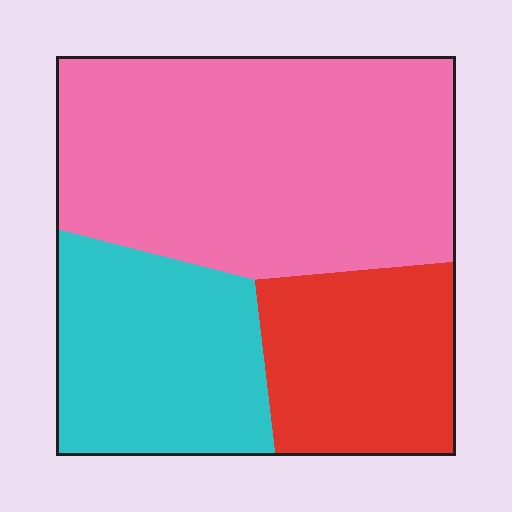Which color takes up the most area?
Pink, at roughly 50%.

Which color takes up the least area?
Red, at roughly 20%.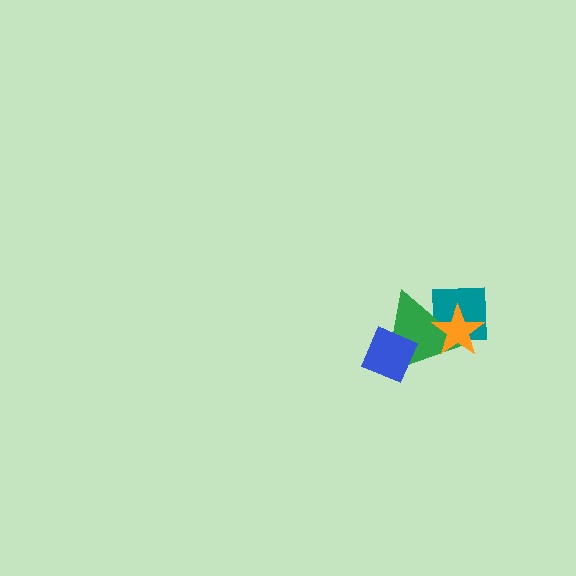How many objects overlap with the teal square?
2 objects overlap with the teal square.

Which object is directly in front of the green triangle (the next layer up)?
The orange star is directly in front of the green triangle.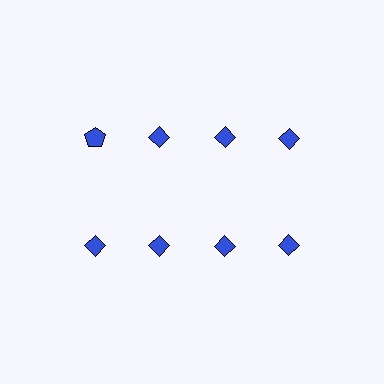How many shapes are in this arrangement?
There are 8 shapes arranged in a grid pattern.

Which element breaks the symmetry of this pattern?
The blue pentagon in the top row, leftmost column breaks the symmetry. All other shapes are blue diamonds.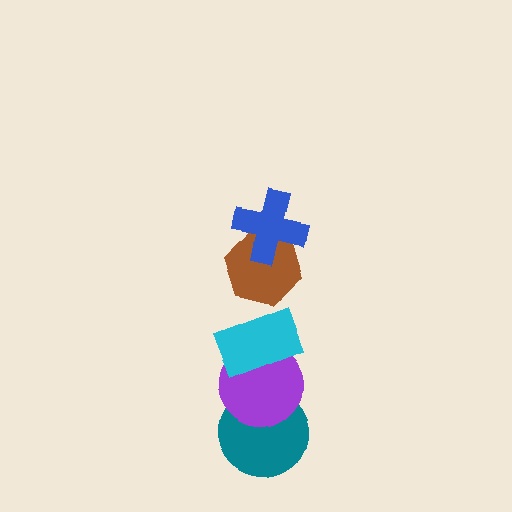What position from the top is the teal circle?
The teal circle is 5th from the top.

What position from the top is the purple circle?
The purple circle is 4th from the top.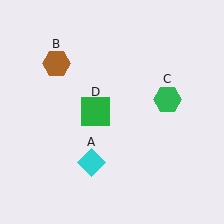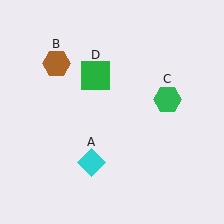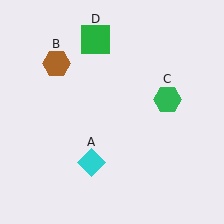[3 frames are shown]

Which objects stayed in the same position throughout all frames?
Cyan diamond (object A) and brown hexagon (object B) and green hexagon (object C) remained stationary.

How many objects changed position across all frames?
1 object changed position: green square (object D).